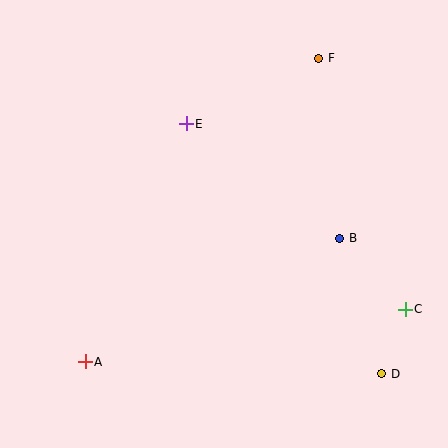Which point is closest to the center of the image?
Point E at (186, 124) is closest to the center.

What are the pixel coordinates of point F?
Point F is at (319, 58).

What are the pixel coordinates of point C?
Point C is at (405, 309).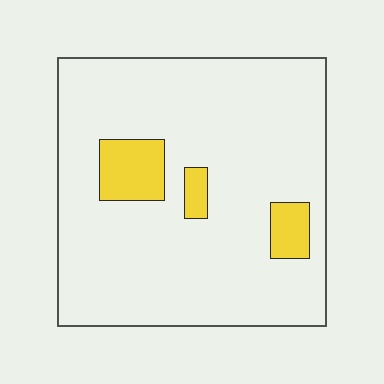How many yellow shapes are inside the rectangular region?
3.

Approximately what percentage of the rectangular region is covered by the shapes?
Approximately 10%.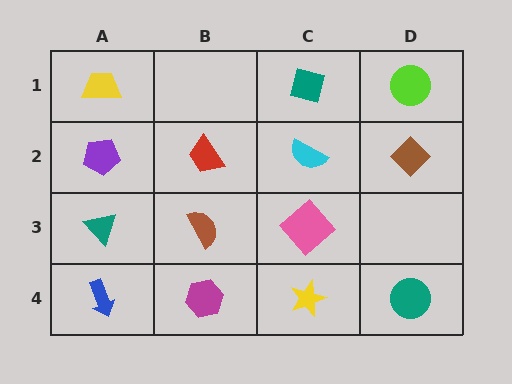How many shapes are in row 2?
4 shapes.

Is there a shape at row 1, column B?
No, that cell is empty.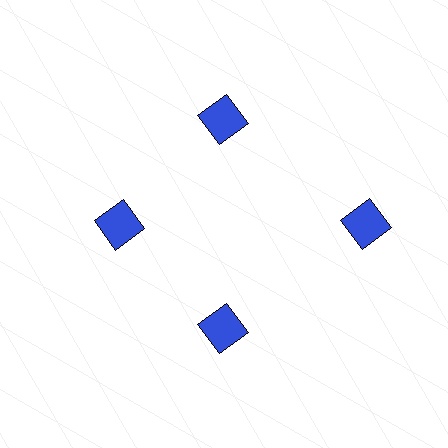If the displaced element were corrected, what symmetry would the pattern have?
It would have 4-fold rotational symmetry — the pattern would map onto itself every 90 degrees.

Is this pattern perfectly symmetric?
No. The 4 blue squares are arranged in a ring, but one element near the 3 o'clock position is pushed outward from the center, breaking the 4-fold rotational symmetry.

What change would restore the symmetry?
The symmetry would be restored by moving it inward, back onto the ring so that all 4 squares sit at equal angles and equal distance from the center.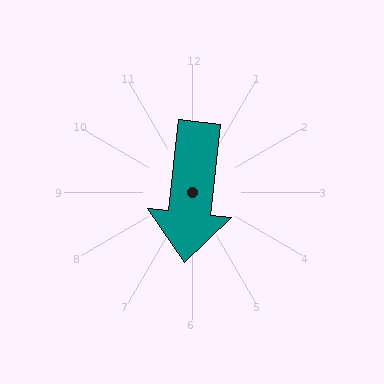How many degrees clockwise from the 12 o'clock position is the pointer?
Approximately 186 degrees.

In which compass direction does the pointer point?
South.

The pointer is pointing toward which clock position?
Roughly 6 o'clock.